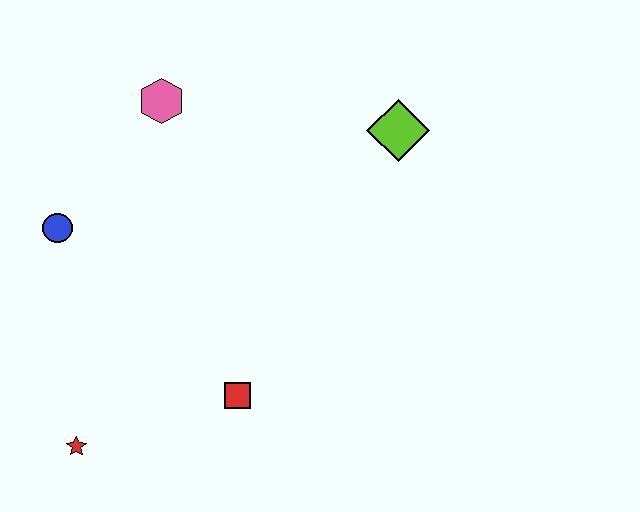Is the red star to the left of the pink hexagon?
Yes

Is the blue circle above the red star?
Yes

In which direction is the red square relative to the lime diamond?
The red square is below the lime diamond.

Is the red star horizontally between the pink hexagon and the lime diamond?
No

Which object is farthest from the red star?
The lime diamond is farthest from the red star.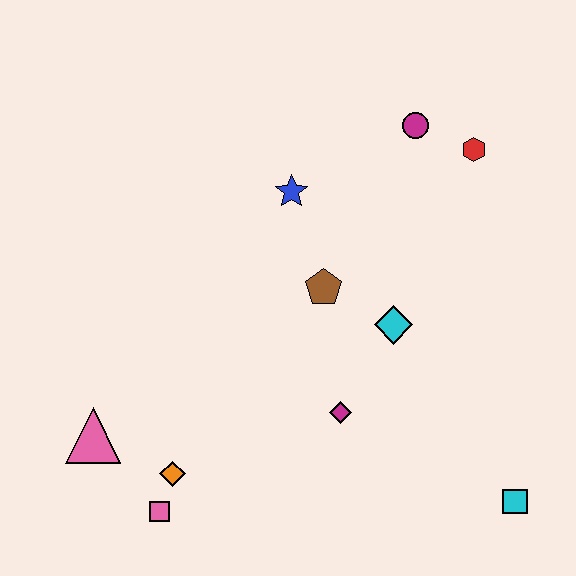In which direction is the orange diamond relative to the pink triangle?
The orange diamond is to the right of the pink triangle.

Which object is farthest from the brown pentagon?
The cyan square is farthest from the brown pentagon.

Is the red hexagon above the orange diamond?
Yes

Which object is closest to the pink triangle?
The orange diamond is closest to the pink triangle.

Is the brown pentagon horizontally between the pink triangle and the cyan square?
Yes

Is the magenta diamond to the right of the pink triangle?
Yes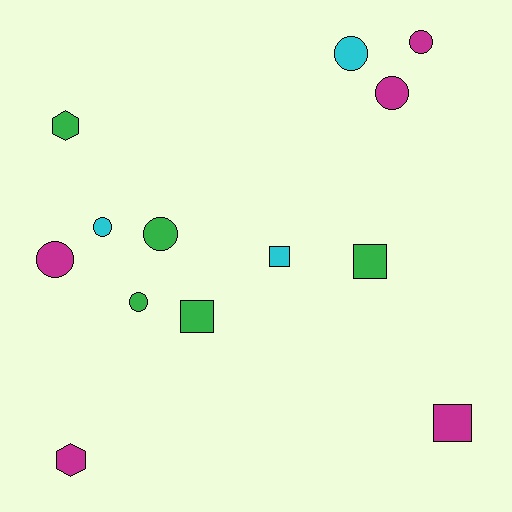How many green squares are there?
There are 2 green squares.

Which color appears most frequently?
Green, with 5 objects.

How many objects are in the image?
There are 13 objects.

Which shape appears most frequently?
Circle, with 7 objects.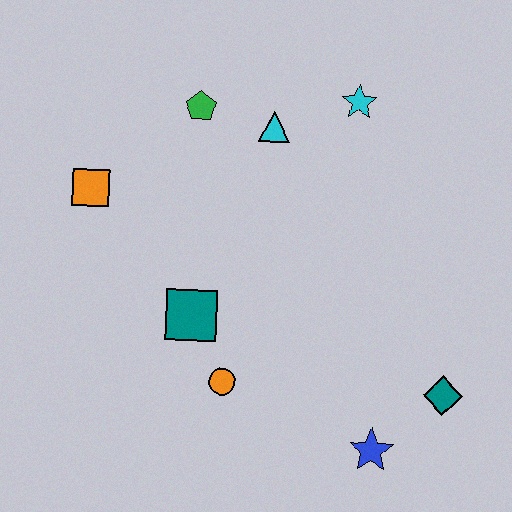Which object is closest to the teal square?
The orange circle is closest to the teal square.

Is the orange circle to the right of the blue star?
No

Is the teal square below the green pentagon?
Yes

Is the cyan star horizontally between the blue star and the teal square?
Yes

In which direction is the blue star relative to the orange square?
The blue star is to the right of the orange square.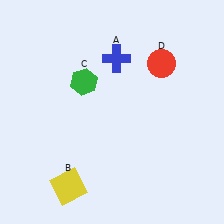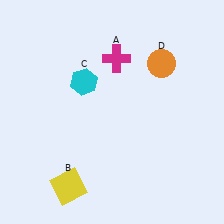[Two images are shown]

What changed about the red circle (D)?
In Image 1, D is red. In Image 2, it changed to orange.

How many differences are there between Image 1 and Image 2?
There are 3 differences between the two images.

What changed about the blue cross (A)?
In Image 1, A is blue. In Image 2, it changed to magenta.